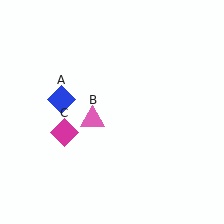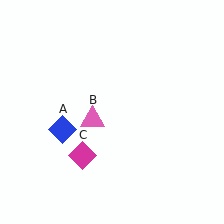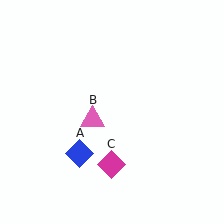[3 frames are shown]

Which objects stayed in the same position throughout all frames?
Pink triangle (object B) remained stationary.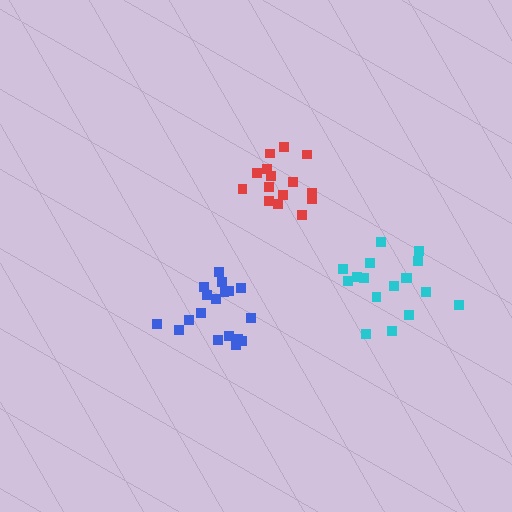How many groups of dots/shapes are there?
There are 3 groups.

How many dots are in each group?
Group 1: 18 dots, Group 2: 15 dots, Group 3: 17 dots (50 total).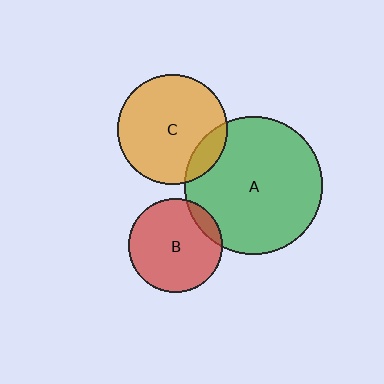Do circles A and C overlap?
Yes.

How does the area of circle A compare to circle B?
Approximately 2.1 times.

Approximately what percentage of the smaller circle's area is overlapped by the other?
Approximately 15%.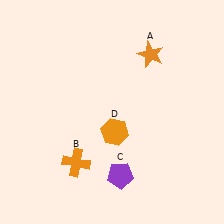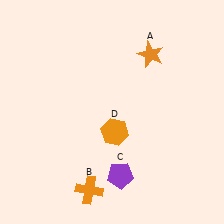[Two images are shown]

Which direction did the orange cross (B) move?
The orange cross (B) moved down.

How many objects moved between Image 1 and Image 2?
1 object moved between the two images.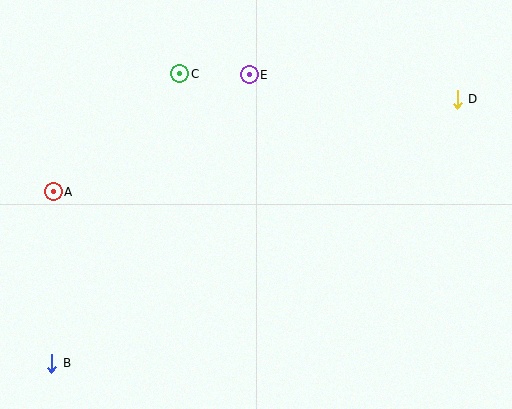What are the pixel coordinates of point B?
Point B is at (52, 363).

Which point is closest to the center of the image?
Point E at (249, 75) is closest to the center.